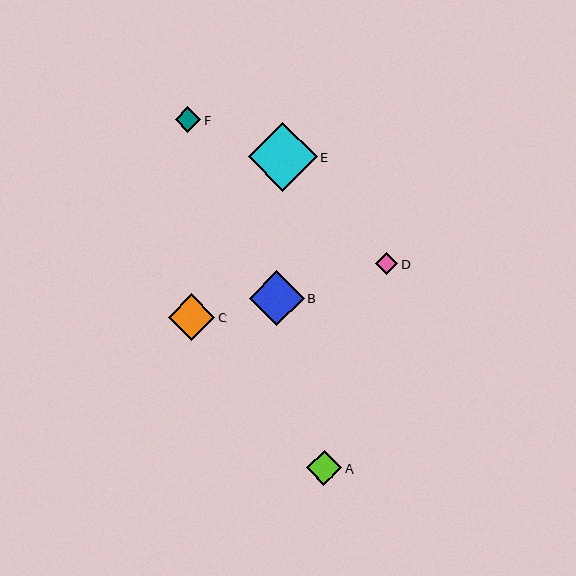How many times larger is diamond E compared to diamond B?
Diamond E is approximately 1.3 times the size of diamond B.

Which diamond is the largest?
Diamond E is the largest with a size of approximately 68 pixels.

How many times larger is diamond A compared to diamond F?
Diamond A is approximately 1.4 times the size of diamond F.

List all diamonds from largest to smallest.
From largest to smallest: E, B, C, A, F, D.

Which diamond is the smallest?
Diamond D is the smallest with a size of approximately 22 pixels.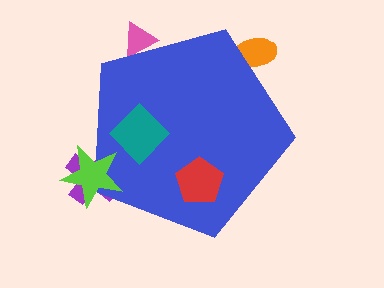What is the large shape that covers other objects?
A blue pentagon.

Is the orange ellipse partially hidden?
Yes, the orange ellipse is partially hidden behind the blue pentagon.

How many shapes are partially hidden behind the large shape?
3 shapes are partially hidden.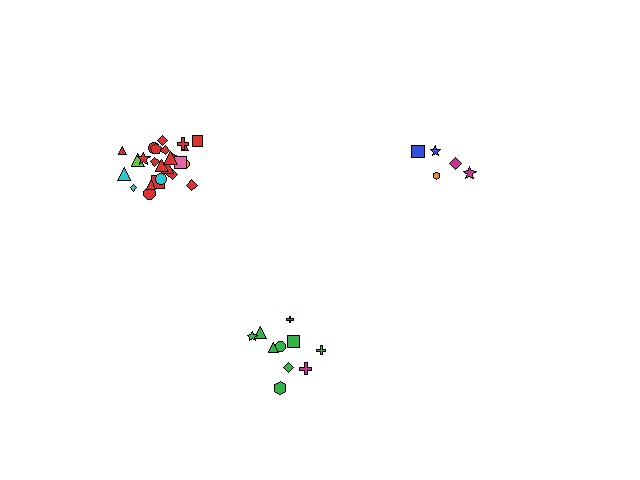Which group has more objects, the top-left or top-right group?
The top-left group.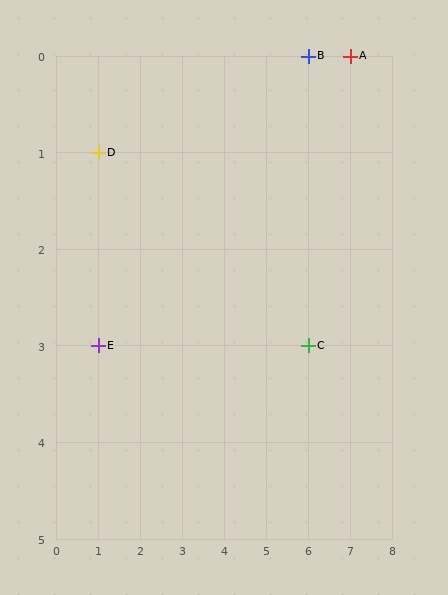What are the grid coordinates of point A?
Point A is at grid coordinates (7, 0).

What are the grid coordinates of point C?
Point C is at grid coordinates (6, 3).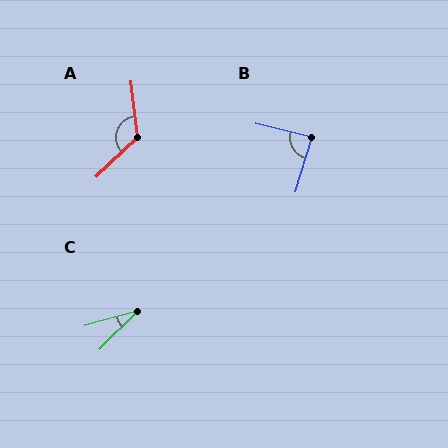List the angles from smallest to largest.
C (30°), B (87°), A (128°).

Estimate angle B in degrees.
Approximately 87 degrees.